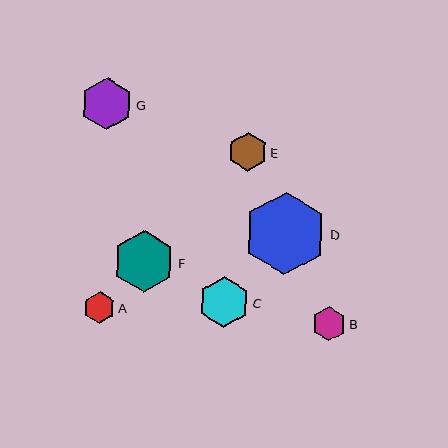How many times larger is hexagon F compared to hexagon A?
Hexagon F is approximately 2.0 times the size of hexagon A.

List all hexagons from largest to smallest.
From largest to smallest: D, F, G, C, E, B, A.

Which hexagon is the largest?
Hexagon D is the largest with a size of approximately 83 pixels.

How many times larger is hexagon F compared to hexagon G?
Hexagon F is approximately 1.2 times the size of hexagon G.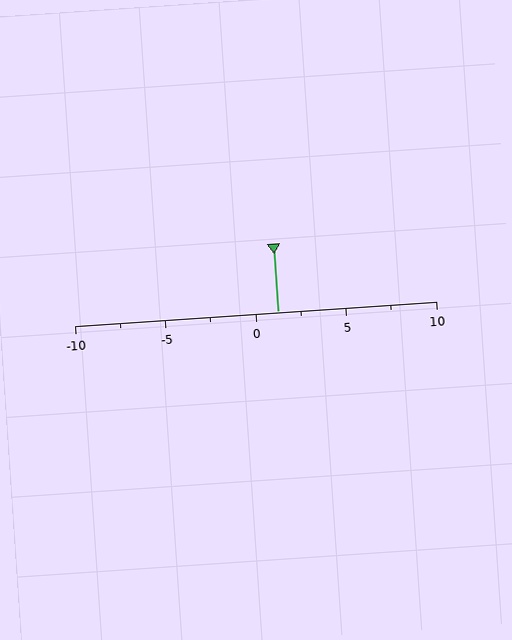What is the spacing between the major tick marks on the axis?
The major ticks are spaced 5 apart.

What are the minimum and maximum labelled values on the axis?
The axis runs from -10 to 10.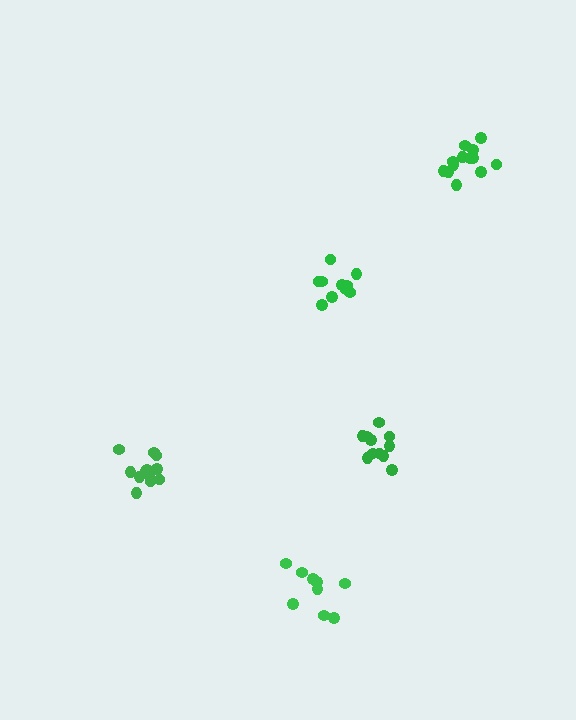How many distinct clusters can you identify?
There are 5 distinct clusters.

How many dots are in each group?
Group 1: 13 dots, Group 2: 10 dots, Group 3: 12 dots, Group 4: 11 dots, Group 5: 9 dots (55 total).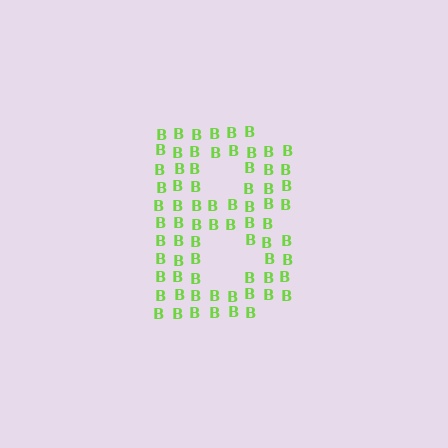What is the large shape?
The large shape is the letter B.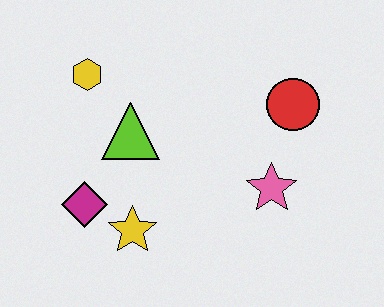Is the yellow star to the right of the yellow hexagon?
Yes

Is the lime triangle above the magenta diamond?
Yes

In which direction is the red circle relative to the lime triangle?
The red circle is to the right of the lime triangle.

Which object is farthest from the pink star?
The yellow hexagon is farthest from the pink star.